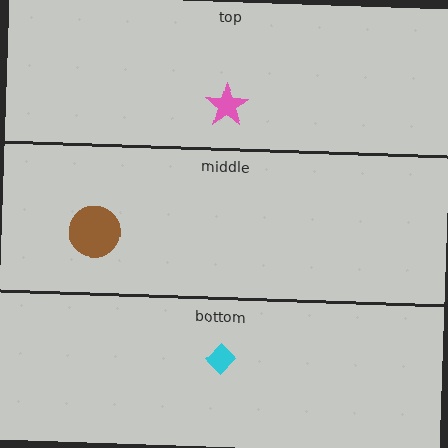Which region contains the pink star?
The top region.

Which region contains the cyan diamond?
The bottom region.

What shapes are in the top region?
The pink star.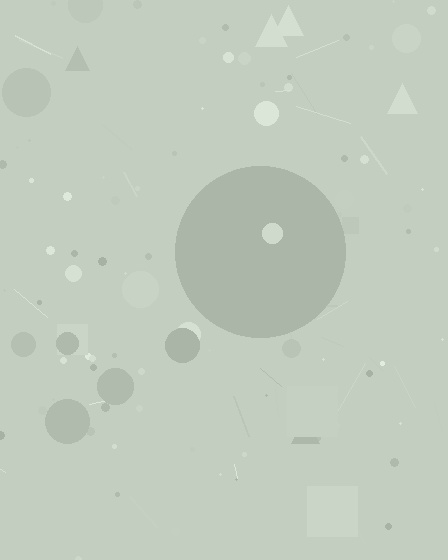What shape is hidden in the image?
A circle is hidden in the image.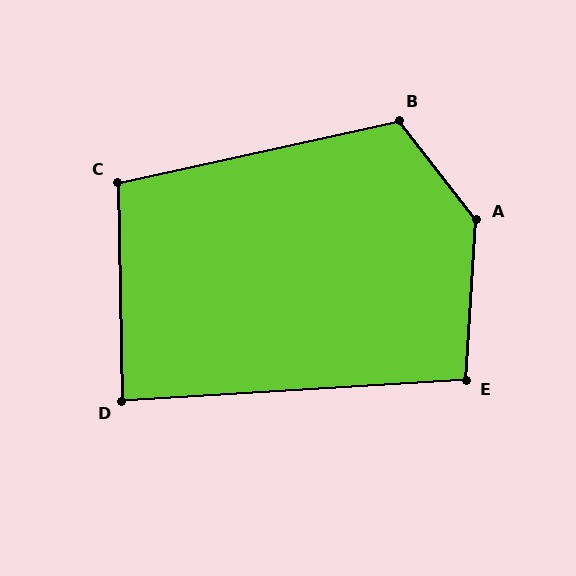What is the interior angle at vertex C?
Approximately 101 degrees (obtuse).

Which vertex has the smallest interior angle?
D, at approximately 88 degrees.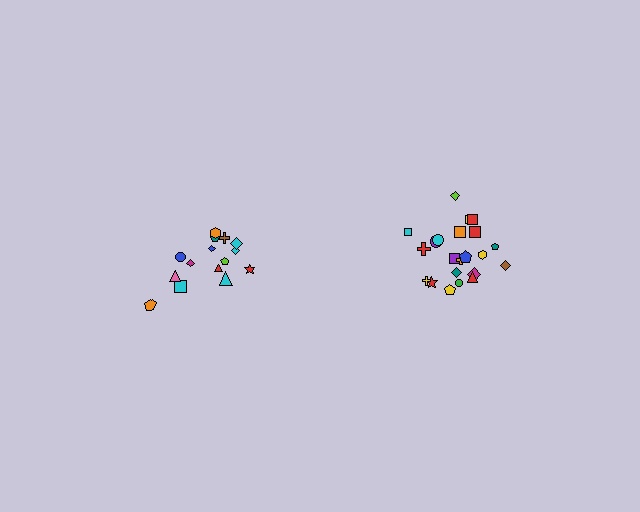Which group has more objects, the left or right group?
The right group.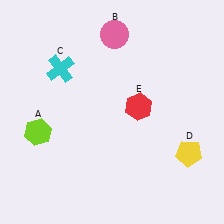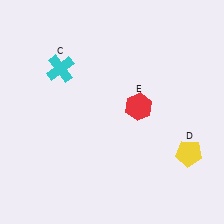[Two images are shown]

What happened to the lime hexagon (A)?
The lime hexagon (A) was removed in Image 2. It was in the bottom-left area of Image 1.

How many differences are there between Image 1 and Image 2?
There are 2 differences between the two images.